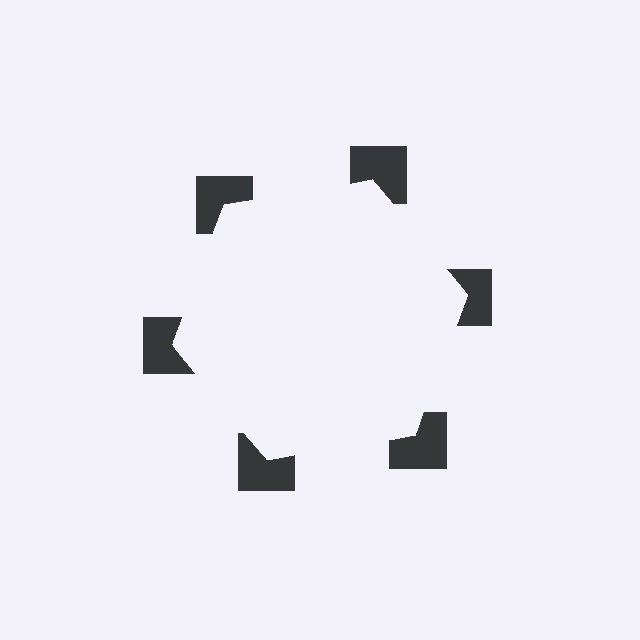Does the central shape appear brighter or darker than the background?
It typically appears slightly brighter than the background, even though no actual brightness change is drawn.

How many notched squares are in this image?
There are 6 — one at each vertex of the illusory hexagon.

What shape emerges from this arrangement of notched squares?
An illusory hexagon — its edges are inferred from the aligned wedge cuts in the notched squares, not physically drawn.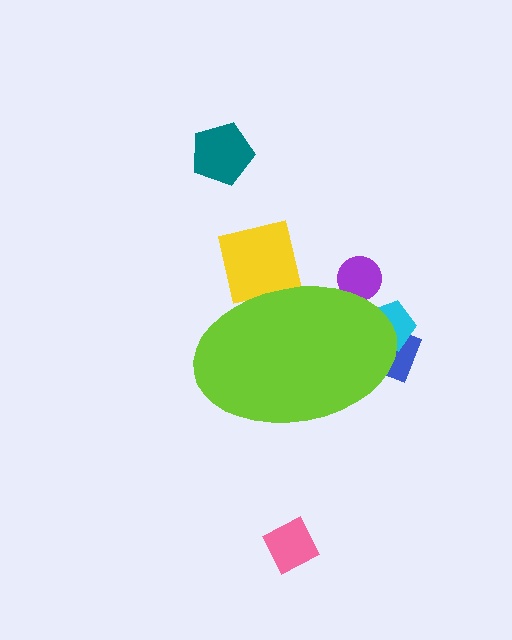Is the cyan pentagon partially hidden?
Yes, the cyan pentagon is partially hidden behind the lime ellipse.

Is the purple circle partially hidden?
Yes, the purple circle is partially hidden behind the lime ellipse.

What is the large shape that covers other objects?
A lime ellipse.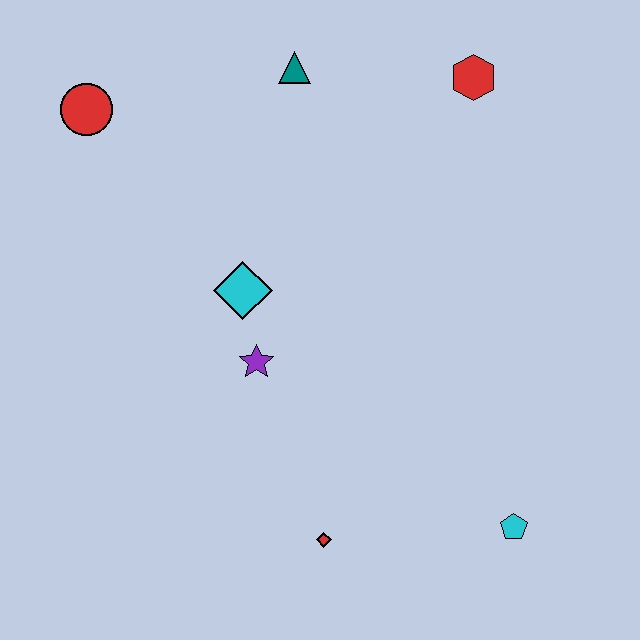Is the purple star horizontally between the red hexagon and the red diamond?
No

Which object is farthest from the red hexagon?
The red diamond is farthest from the red hexagon.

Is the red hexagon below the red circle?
No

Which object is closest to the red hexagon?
The teal triangle is closest to the red hexagon.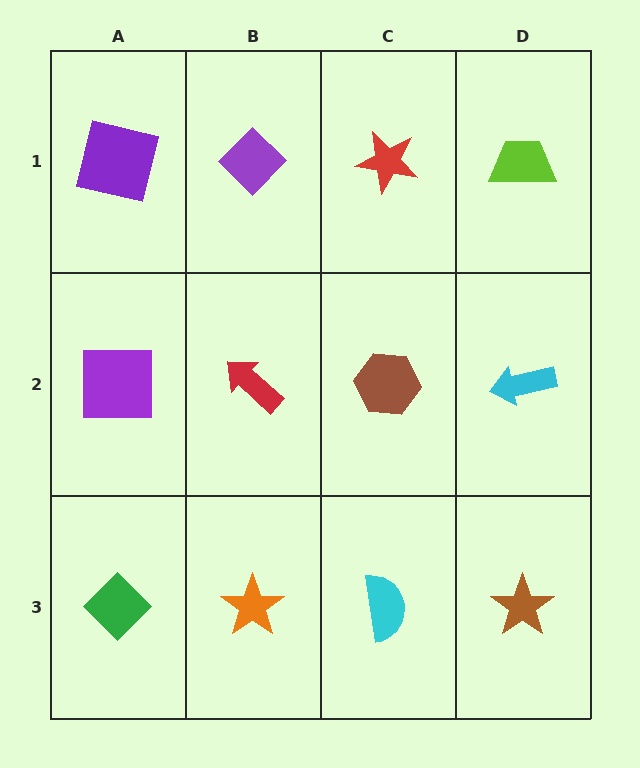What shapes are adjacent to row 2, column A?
A purple square (row 1, column A), a green diamond (row 3, column A), a red arrow (row 2, column B).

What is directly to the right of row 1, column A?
A purple diamond.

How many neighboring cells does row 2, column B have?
4.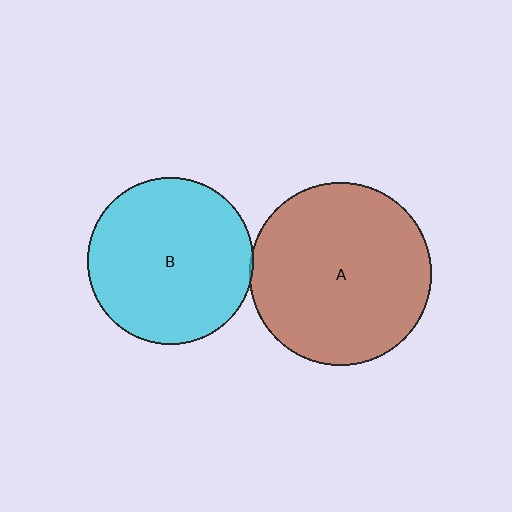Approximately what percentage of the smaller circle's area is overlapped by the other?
Approximately 5%.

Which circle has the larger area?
Circle A (brown).